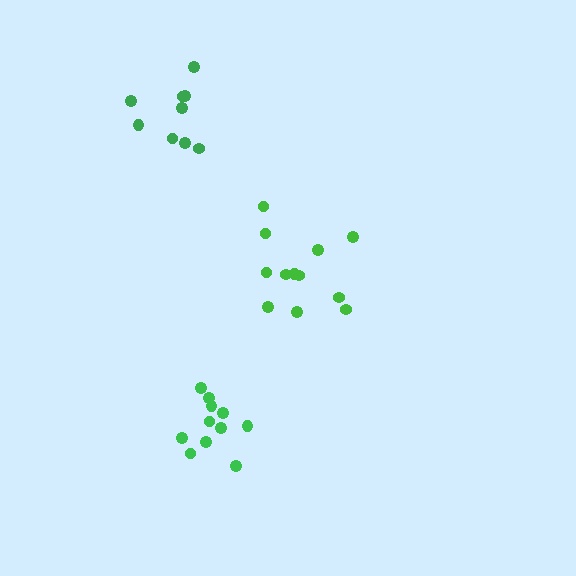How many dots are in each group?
Group 1: 12 dots, Group 2: 11 dots, Group 3: 9 dots (32 total).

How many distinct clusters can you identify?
There are 3 distinct clusters.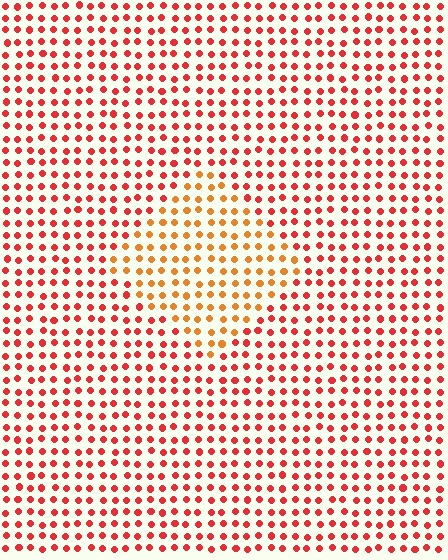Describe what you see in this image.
The image is filled with small red elements in a uniform arrangement. A diamond-shaped region is visible where the elements are tinted to a slightly different hue, forming a subtle color boundary.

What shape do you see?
I see a diamond.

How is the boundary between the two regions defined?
The boundary is defined purely by a slight shift in hue (about 32 degrees). Spacing, size, and orientation are identical on both sides.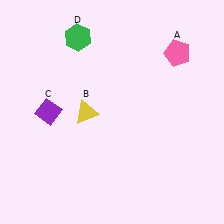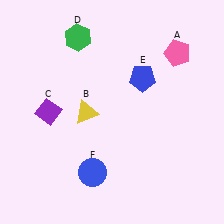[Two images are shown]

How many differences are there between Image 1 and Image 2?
There are 2 differences between the two images.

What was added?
A blue pentagon (E), a blue circle (F) were added in Image 2.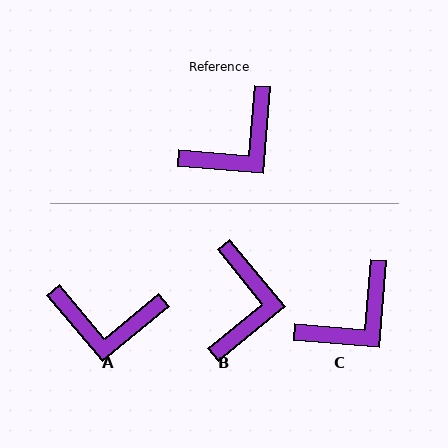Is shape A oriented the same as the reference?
No, it is off by about 46 degrees.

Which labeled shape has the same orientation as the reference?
C.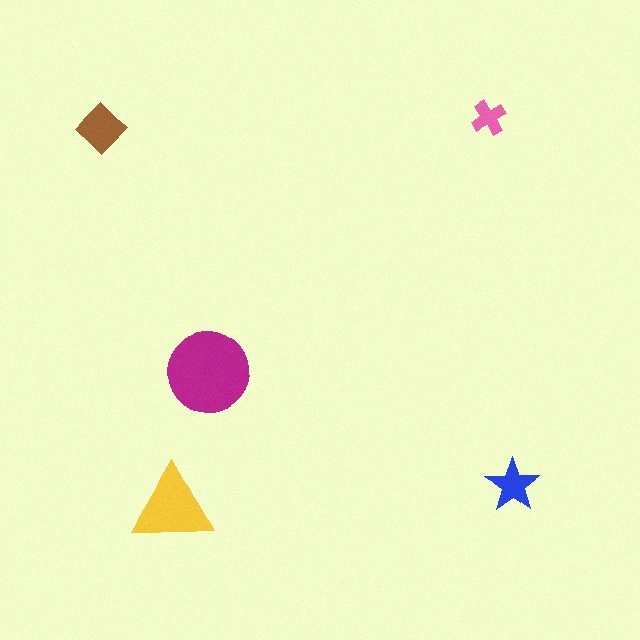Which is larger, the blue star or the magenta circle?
The magenta circle.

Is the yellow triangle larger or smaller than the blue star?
Larger.